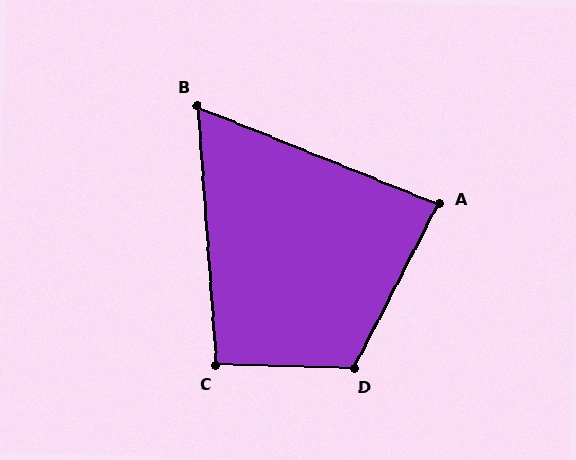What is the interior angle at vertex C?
Approximately 95 degrees (obtuse).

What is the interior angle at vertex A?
Approximately 85 degrees (acute).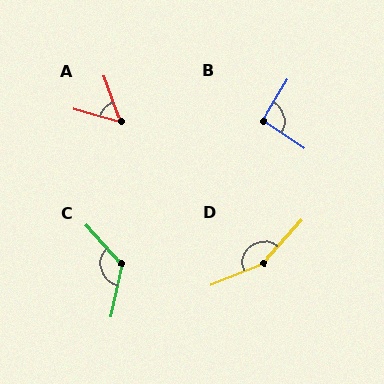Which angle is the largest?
D, at approximately 154 degrees.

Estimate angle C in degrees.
Approximately 125 degrees.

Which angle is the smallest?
A, at approximately 55 degrees.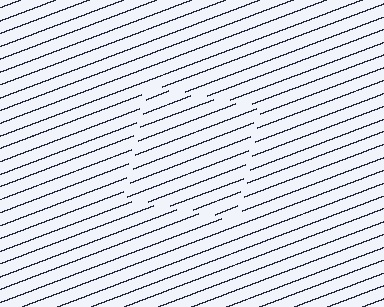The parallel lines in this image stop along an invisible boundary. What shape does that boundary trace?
An illusory square. The interior of the shape contains the same grating, shifted by half a period — the contour is defined by the phase discontinuity where line-ends from the inner and outer gratings abut.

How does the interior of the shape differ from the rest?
The interior of the shape contains the same grating, shifted by half a period — the contour is defined by the phase discontinuity where line-ends from the inner and outer gratings abut.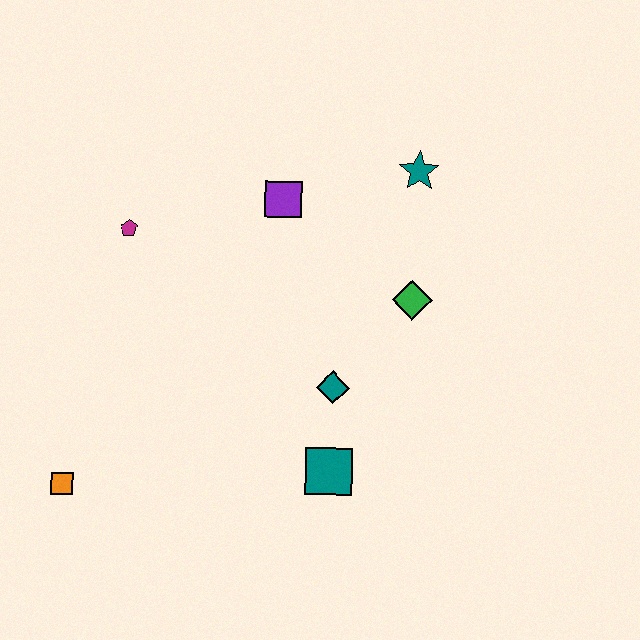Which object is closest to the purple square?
The teal star is closest to the purple square.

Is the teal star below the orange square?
No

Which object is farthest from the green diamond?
The orange square is farthest from the green diamond.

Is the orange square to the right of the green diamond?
No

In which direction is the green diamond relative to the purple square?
The green diamond is to the right of the purple square.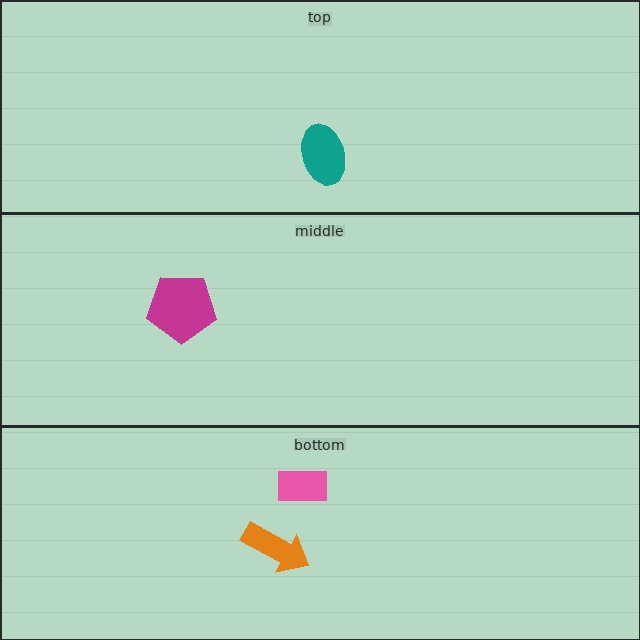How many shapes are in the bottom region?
2.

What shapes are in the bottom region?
The pink rectangle, the orange arrow.